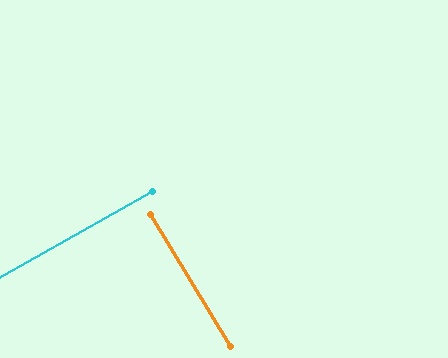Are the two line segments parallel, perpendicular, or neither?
Perpendicular — they meet at approximately 88°.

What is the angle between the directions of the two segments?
Approximately 88 degrees.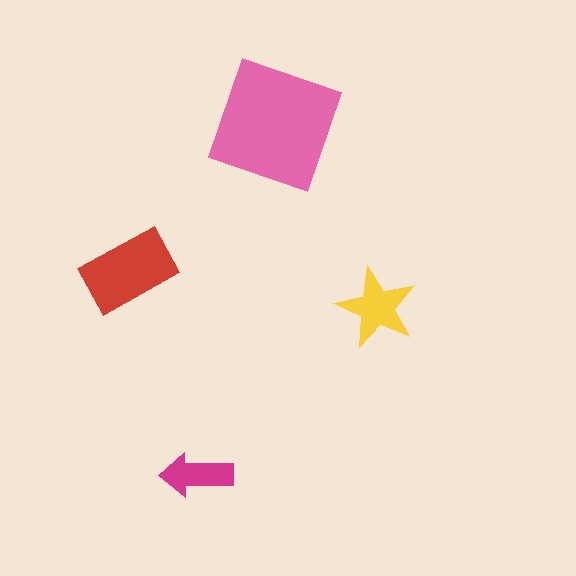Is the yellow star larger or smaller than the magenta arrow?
Larger.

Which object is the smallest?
The magenta arrow.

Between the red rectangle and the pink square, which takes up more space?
The pink square.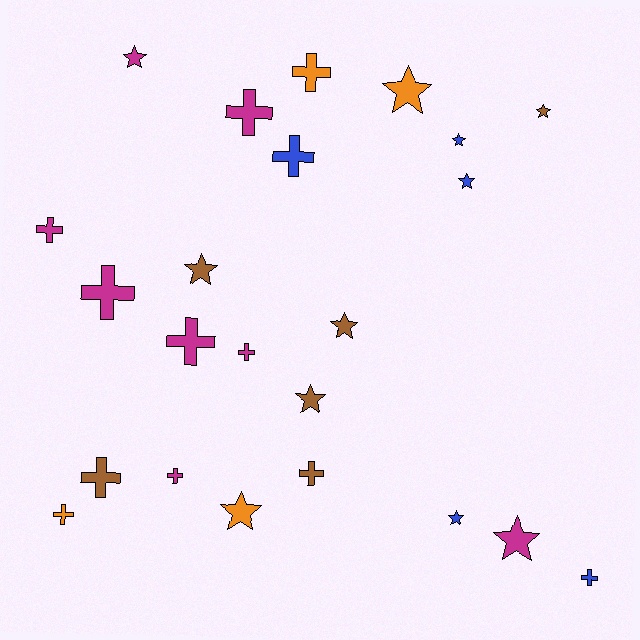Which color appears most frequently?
Magenta, with 8 objects.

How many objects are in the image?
There are 23 objects.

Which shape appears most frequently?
Cross, with 12 objects.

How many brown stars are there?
There are 4 brown stars.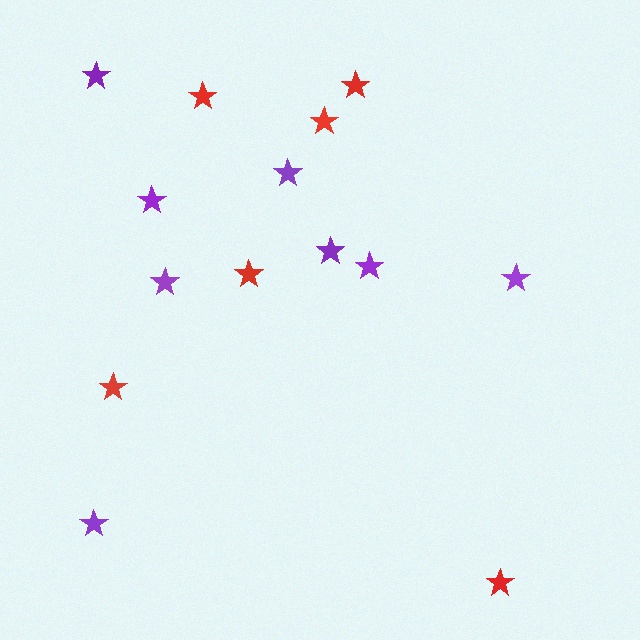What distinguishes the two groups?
There are 2 groups: one group of purple stars (8) and one group of red stars (6).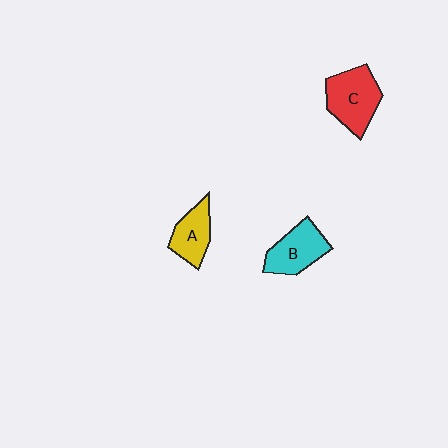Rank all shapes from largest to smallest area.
From largest to smallest: C (red), B (cyan), A (yellow).